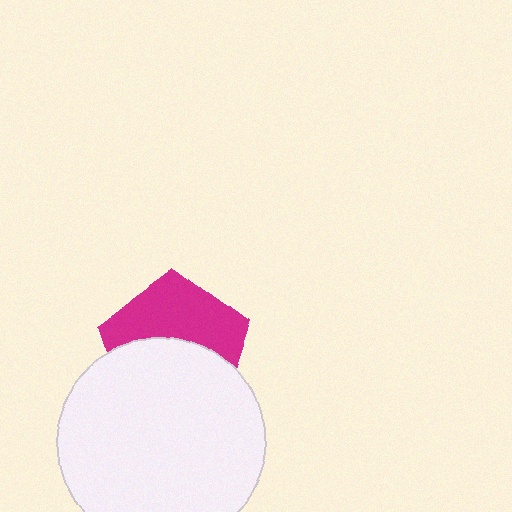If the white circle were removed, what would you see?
You would see the complete magenta pentagon.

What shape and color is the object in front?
The object in front is a white circle.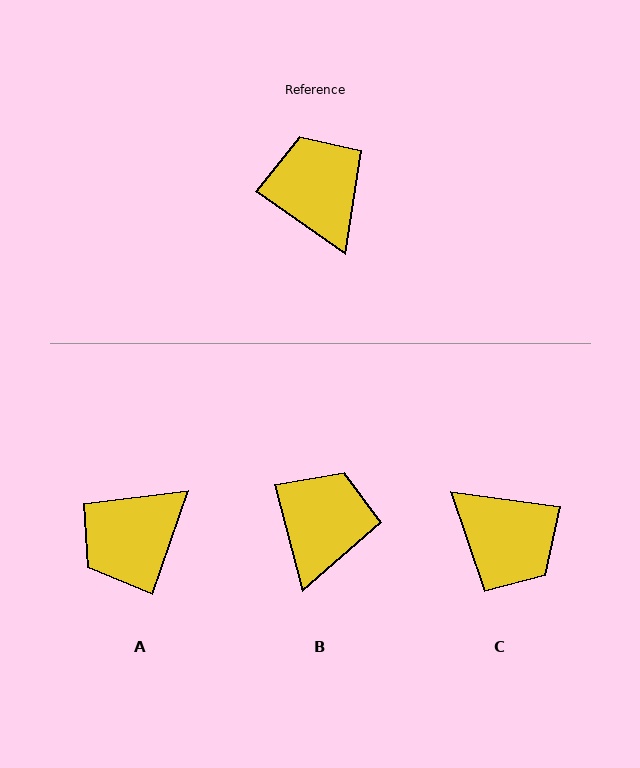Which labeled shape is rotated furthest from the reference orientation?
C, about 153 degrees away.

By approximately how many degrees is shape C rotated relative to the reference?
Approximately 153 degrees clockwise.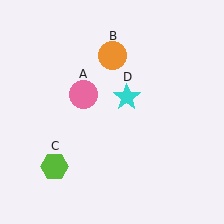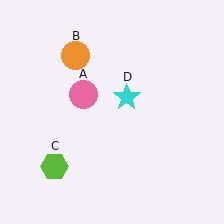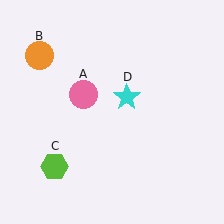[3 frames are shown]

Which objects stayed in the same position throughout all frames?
Pink circle (object A) and lime hexagon (object C) and cyan star (object D) remained stationary.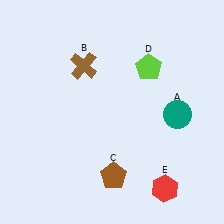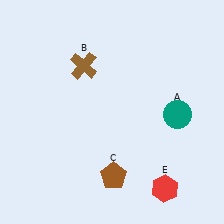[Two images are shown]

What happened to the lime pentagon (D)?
The lime pentagon (D) was removed in Image 2. It was in the top-right area of Image 1.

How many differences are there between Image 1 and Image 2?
There is 1 difference between the two images.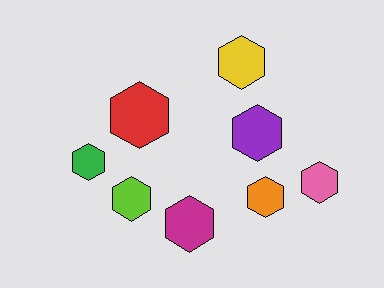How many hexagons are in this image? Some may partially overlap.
There are 8 hexagons.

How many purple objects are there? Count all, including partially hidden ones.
There is 1 purple object.